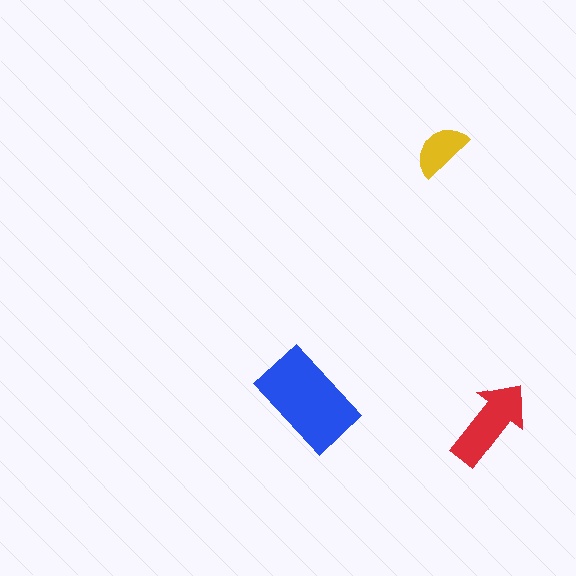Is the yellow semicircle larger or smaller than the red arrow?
Smaller.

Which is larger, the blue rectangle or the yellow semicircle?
The blue rectangle.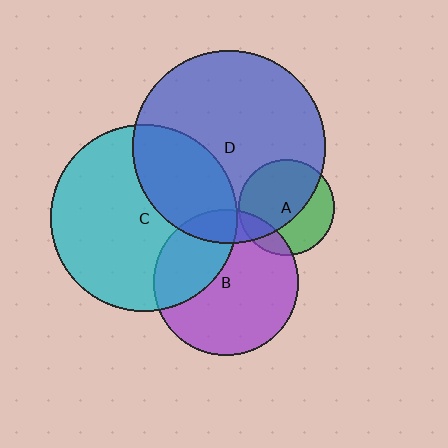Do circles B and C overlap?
Yes.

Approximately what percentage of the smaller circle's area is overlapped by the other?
Approximately 35%.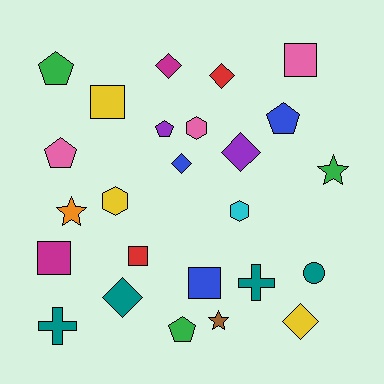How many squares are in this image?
There are 5 squares.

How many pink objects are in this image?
There are 3 pink objects.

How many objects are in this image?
There are 25 objects.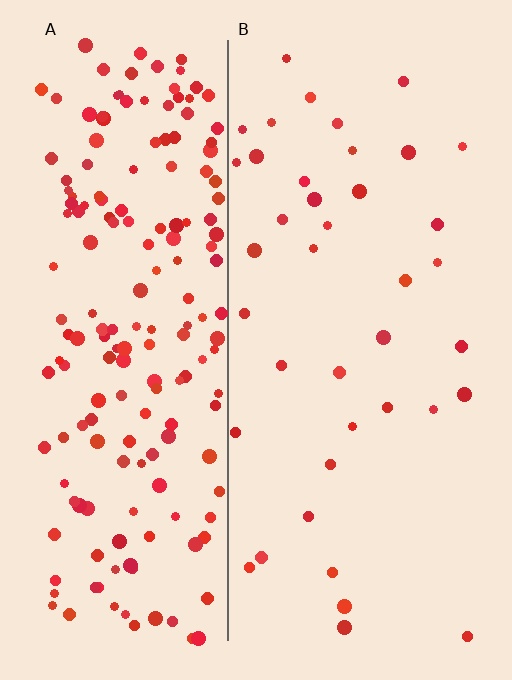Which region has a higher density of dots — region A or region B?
A (the left).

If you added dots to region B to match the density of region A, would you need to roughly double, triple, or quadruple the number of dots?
Approximately quadruple.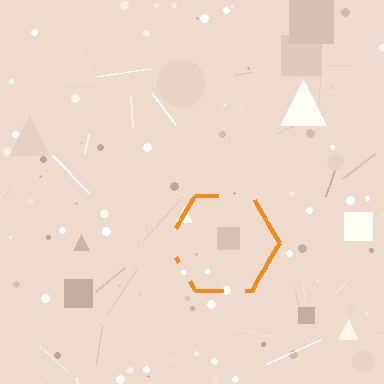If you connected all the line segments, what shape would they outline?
They would outline a hexagon.